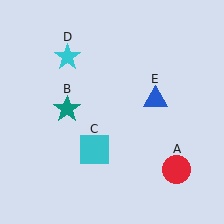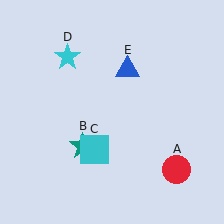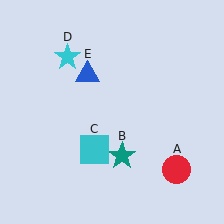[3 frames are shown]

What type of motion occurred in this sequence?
The teal star (object B), blue triangle (object E) rotated counterclockwise around the center of the scene.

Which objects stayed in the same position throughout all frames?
Red circle (object A) and cyan square (object C) and cyan star (object D) remained stationary.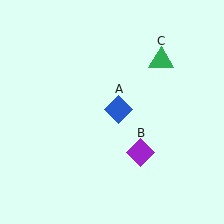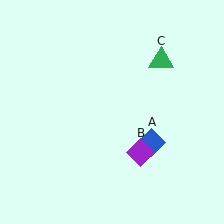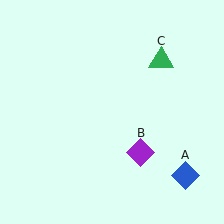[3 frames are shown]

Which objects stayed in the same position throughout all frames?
Purple diamond (object B) and green triangle (object C) remained stationary.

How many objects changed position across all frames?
1 object changed position: blue diamond (object A).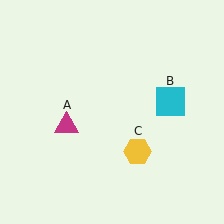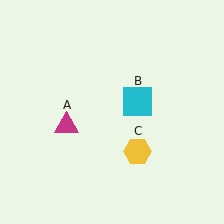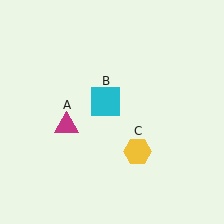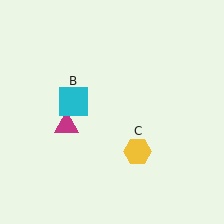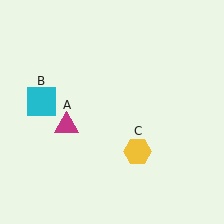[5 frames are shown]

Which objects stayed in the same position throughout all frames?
Magenta triangle (object A) and yellow hexagon (object C) remained stationary.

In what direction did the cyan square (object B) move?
The cyan square (object B) moved left.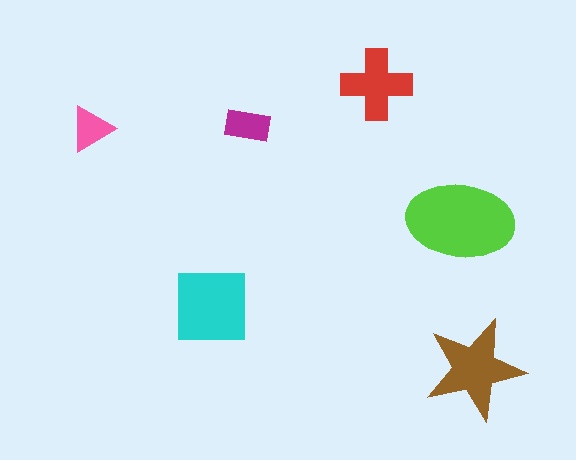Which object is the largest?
The lime ellipse.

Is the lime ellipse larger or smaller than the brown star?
Larger.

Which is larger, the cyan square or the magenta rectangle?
The cyan square.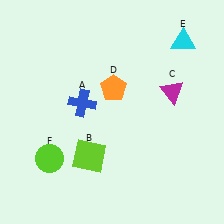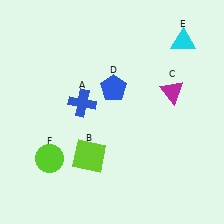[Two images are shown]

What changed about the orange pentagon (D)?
In Image 1, D is orange. In Image 2, it changed to blue.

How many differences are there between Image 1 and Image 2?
There is 1 difference between the two images.